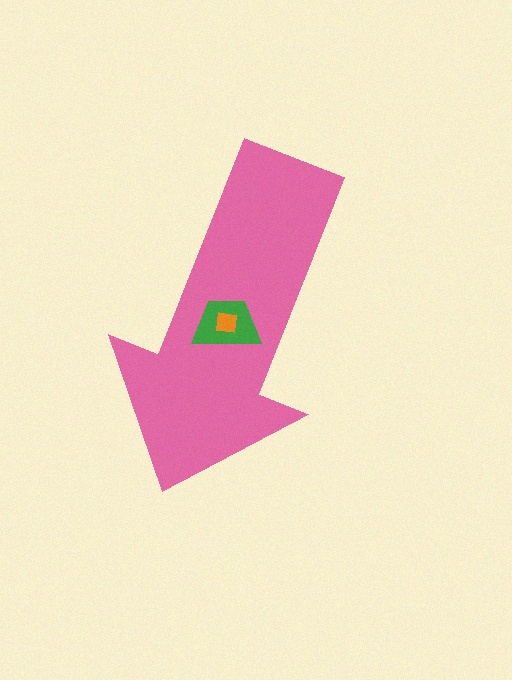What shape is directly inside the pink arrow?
The green trapezoid.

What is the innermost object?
The orange square.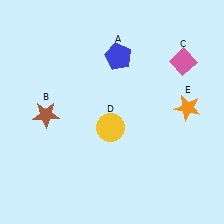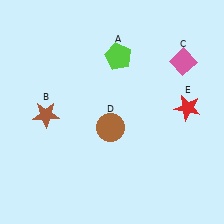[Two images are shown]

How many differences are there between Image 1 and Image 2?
There are 3 differences between the two images.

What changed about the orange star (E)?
In Image 1, E is orange. In Image 2, it changed to red.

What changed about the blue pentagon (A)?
In Image 1, A is blue. In Image 2, it changed to lime.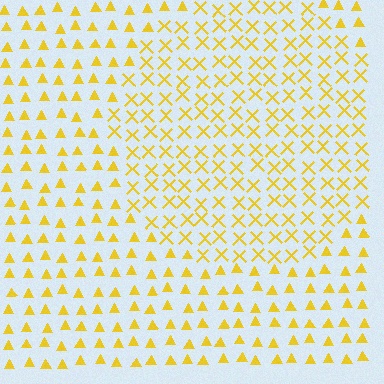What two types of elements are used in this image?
The image uses X marks inside the circle region and triangles outside it.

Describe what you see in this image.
The image is filled with small yellow elements arranged in a uniform grid. A circle-shaped region contains X marks, while the surrounding area contains triangles. The boundary is defined purely by the change in element shape.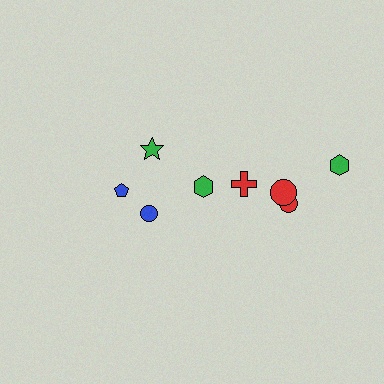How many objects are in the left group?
There are 3 objects.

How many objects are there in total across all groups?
There are 8 objects.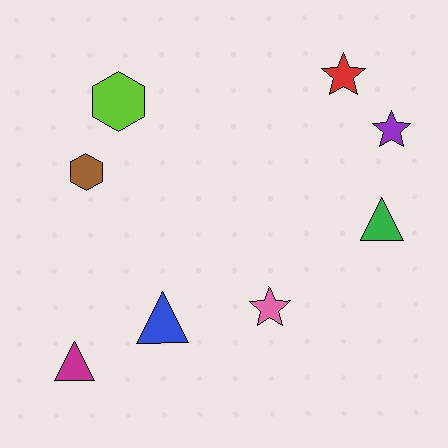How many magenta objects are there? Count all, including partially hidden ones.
There is 1 magenta object.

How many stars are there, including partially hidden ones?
There are 3 stars.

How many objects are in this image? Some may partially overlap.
There are 8 objects.